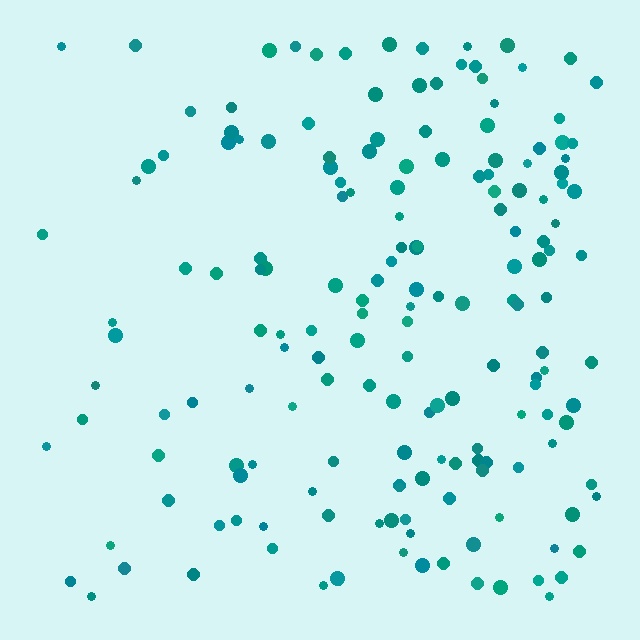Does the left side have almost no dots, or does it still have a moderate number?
Still a moderate number, just noticeably fewer than the right.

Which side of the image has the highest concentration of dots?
The right.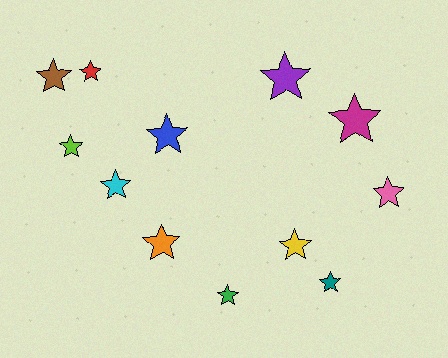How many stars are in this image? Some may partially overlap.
There are 12 stars.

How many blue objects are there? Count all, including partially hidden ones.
There is 1 blue object.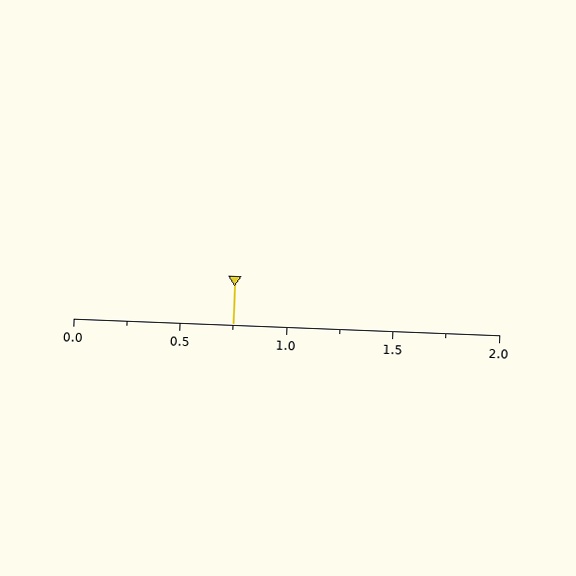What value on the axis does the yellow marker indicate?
The marker indicates approximately 0.75.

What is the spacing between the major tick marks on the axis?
The major ticks are spaced 0.5 apart.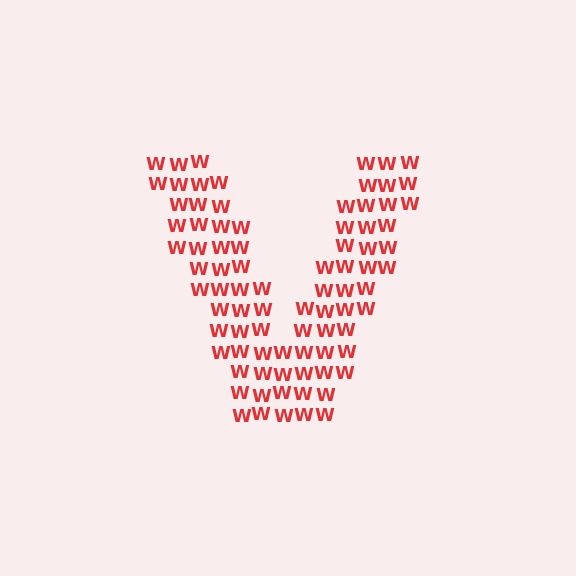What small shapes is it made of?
It is made of small letter W's.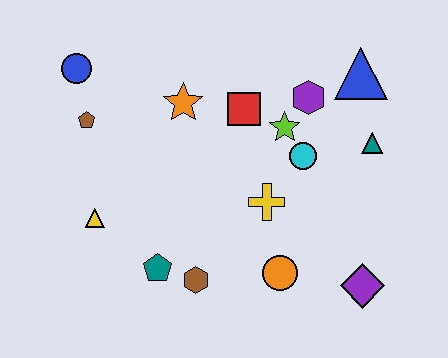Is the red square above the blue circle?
No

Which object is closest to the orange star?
The red square is closest to the orange star.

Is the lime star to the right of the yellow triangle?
Yes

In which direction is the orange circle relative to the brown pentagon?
The orange circle is to the right of the brown pentagon.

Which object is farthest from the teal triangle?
The blue circle is farthest from the teal triangle.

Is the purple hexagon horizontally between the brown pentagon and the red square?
No